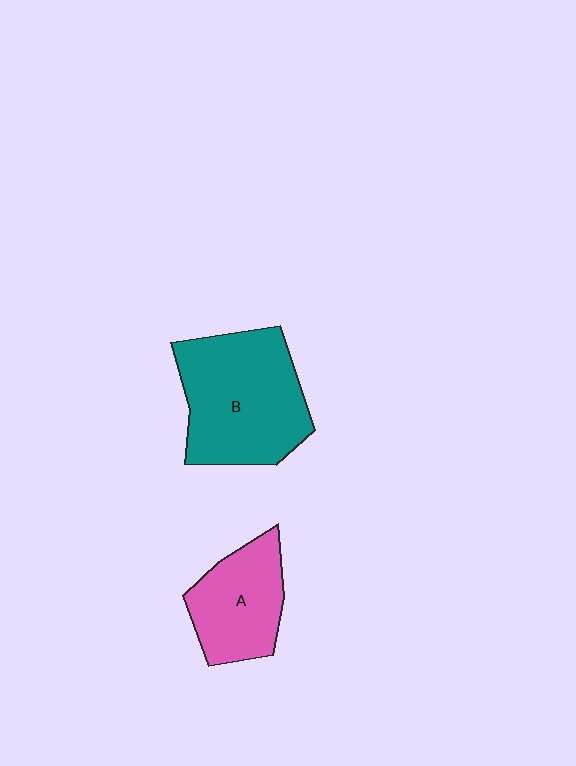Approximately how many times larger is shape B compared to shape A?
Approximately 1.6 times.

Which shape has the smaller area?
Shape A (pink).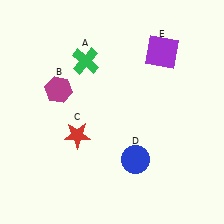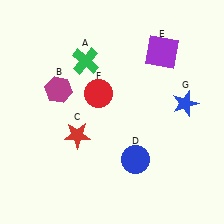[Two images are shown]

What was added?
A red circle (F), a blue star (G) were added in Image 2.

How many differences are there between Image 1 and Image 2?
There are 2 differences between the two images.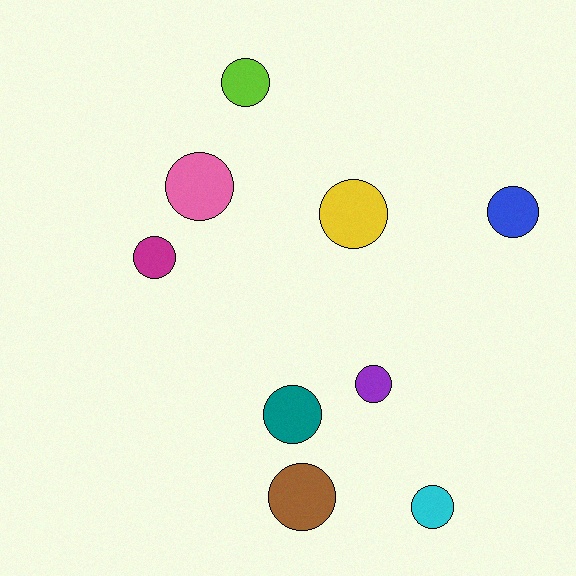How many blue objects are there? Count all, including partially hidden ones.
There is 1 blue object.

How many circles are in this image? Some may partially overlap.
There are 9 circles.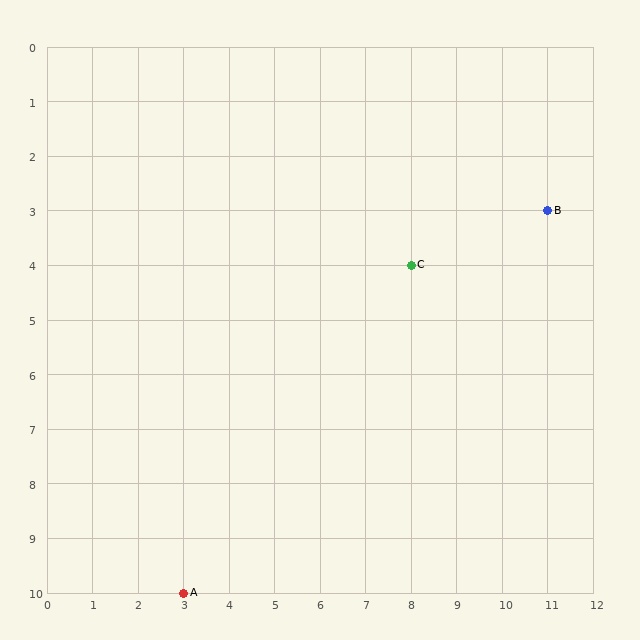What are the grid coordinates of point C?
Point C is at grid coordinates (8, 4).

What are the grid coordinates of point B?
Point B is at grid coordinates (11, 3).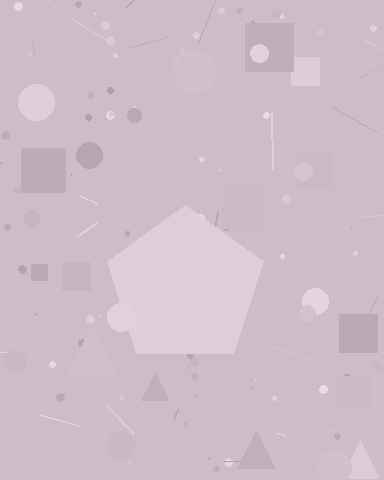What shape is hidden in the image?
A pentagon is hidden in the image.